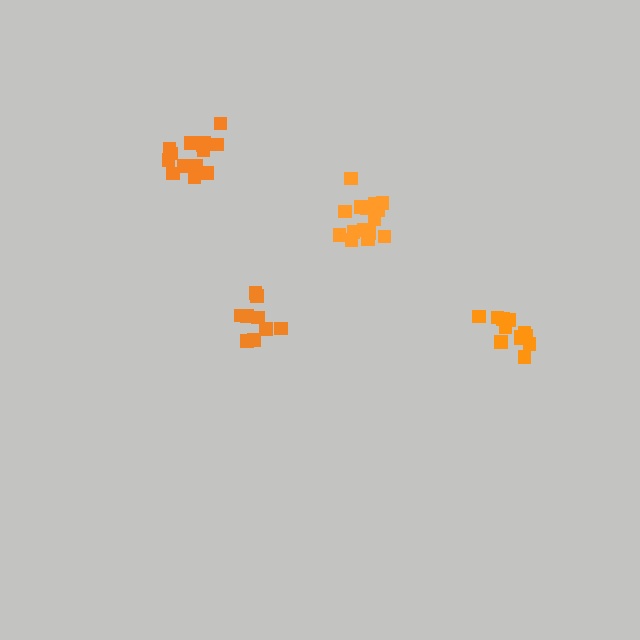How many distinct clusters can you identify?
There are 4 distinct clusters.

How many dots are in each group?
Group 1: 9 dots, Group 2: 15 dots, Group 3: 14 dots, Group 4: 14 dots (52 total).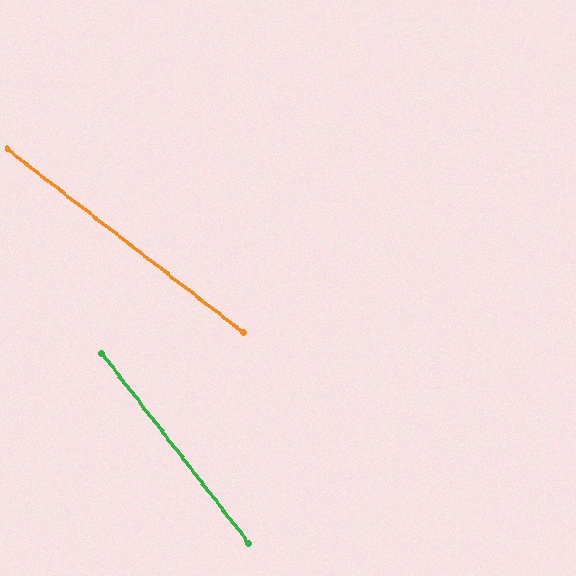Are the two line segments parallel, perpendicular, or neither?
Neither parallel nor perpendicular — they differ by about 14°.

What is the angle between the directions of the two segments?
Approximately 14 degrees.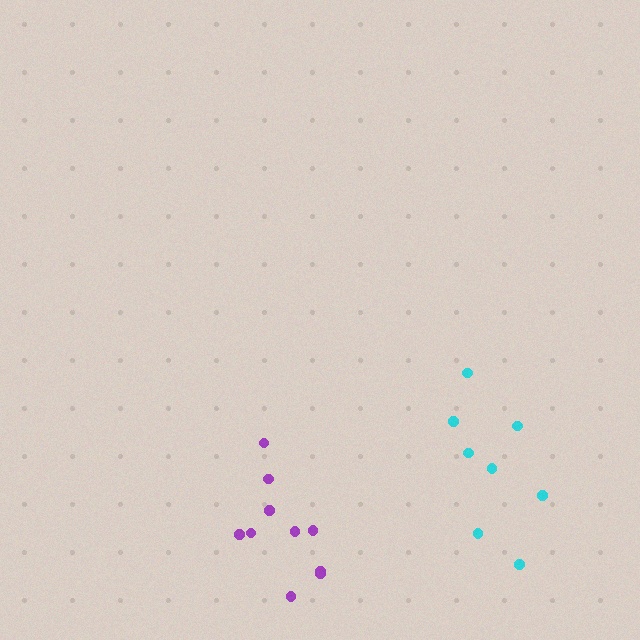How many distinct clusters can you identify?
There are 2 distinct clusters.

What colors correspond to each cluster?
The clusters are colored: purple, cyan.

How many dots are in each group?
Group 1: 10 dots, Group 2: 8 dots (18 total).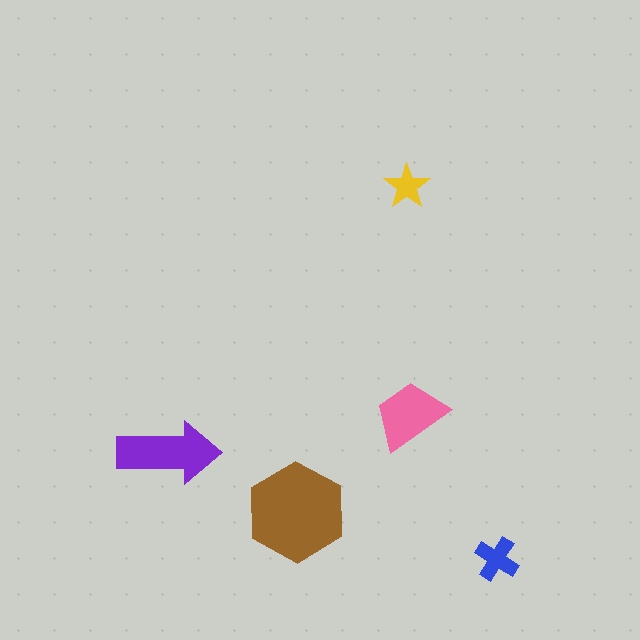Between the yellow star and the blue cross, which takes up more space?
The blue cross.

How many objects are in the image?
There are 5 objects in the image.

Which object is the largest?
The brown hexagon.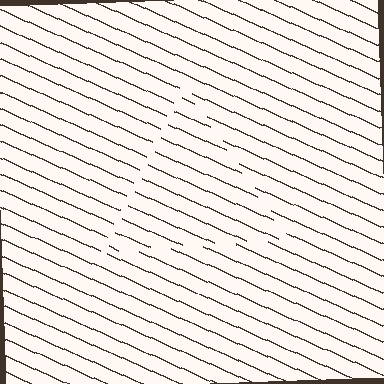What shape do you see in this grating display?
An illusory triangle. The interior of the shape contains the same grating, shifted by half a period — the contour is defined by the phase discontinuity where line-ends from the inner and outer gratings abut.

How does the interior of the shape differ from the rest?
The interior of the shape contains the same grating, shifted by half a period — the contour is defined by the phase discontinuity where line-ends from the inner and outer gratings abut.